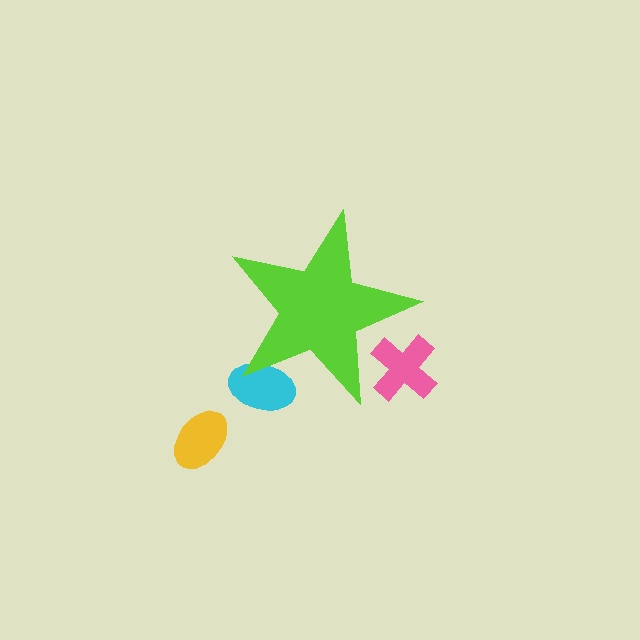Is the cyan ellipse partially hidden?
Yes, the cyan ellipse is partially hidden behind the lime star.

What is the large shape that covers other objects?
A lime star.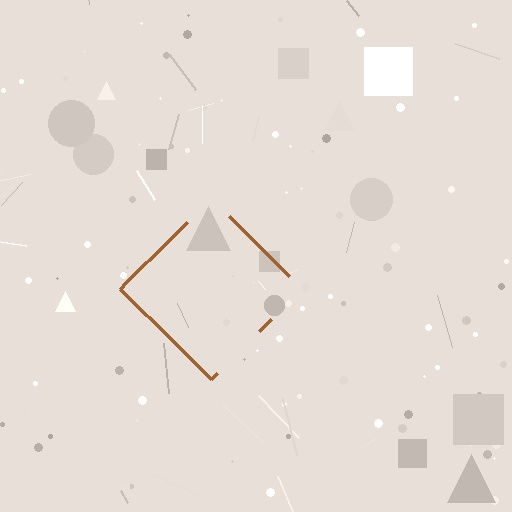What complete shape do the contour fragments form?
The contour fragments form a diamond.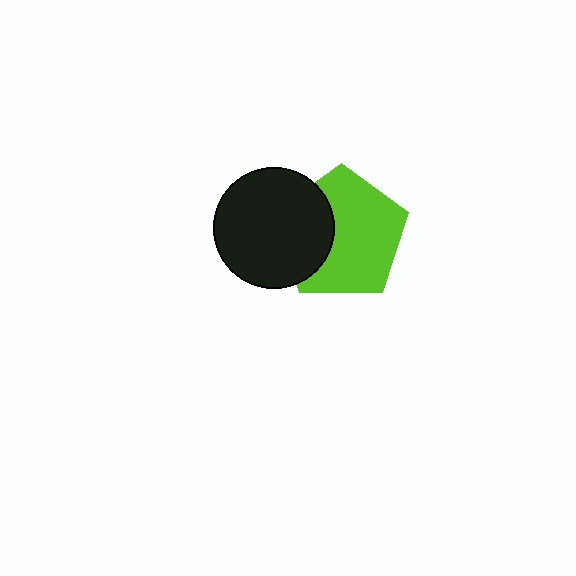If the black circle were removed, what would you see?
You would see the complete lime pentagon.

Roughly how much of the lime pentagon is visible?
Most of it is visible (roughly 67%).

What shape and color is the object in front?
The object in front is a black circle.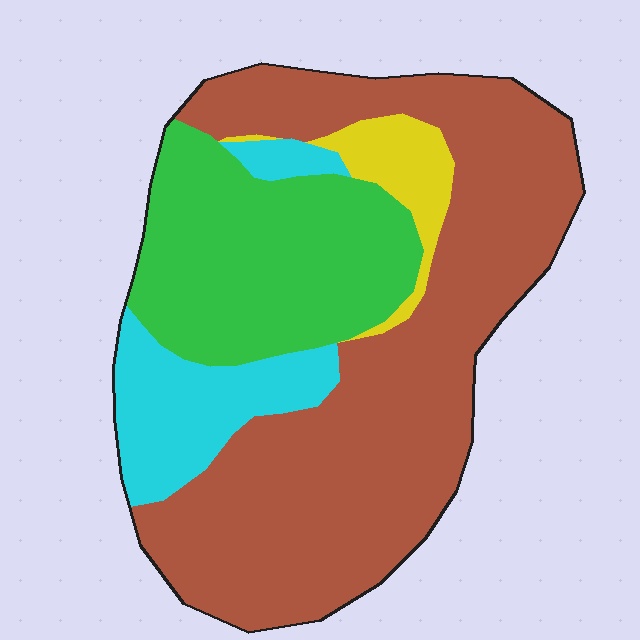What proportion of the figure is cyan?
Cyan takes up about one eighth (1/8) of the figure.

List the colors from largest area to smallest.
From largest to smallest: brown, green, cyan, yellow.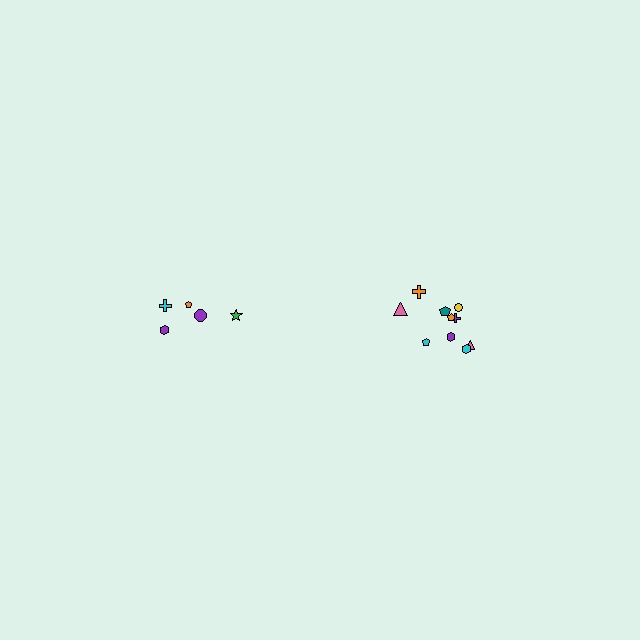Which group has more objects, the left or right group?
The right group.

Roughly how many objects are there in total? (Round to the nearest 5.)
Roughly 15 objects in total.